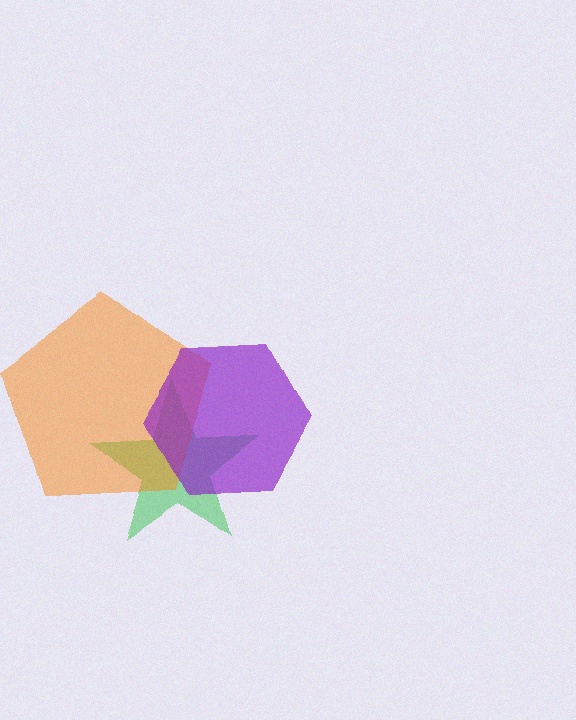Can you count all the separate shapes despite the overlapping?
Yes, there are 3 separate shapes.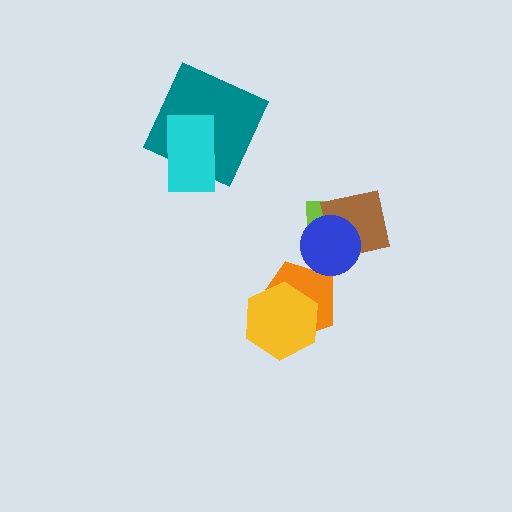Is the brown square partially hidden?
Yes, it is partially covered by another shape.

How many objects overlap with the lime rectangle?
2 objects overlap with the lime rectangle.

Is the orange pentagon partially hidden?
Yes, it is partially covered by another shape.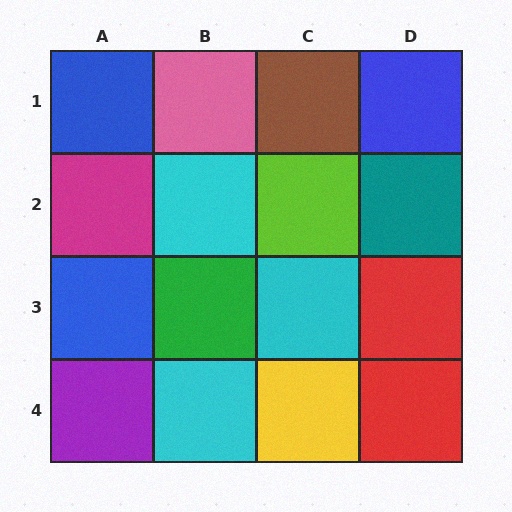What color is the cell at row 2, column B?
Cyan.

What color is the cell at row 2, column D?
Teal.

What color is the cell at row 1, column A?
Blue.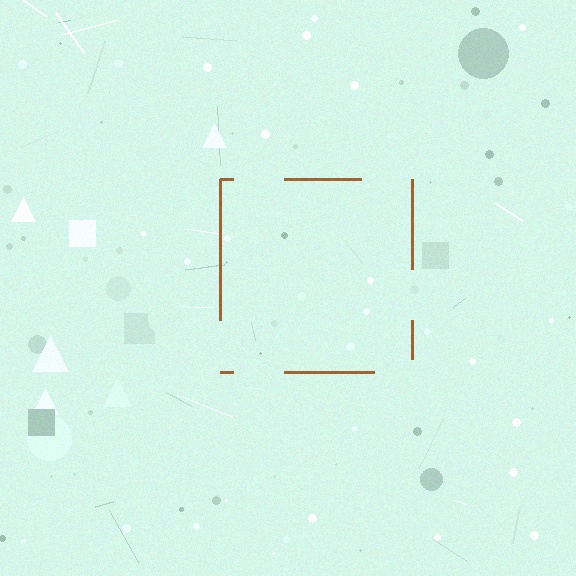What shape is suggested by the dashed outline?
The dashed outline suggests a square.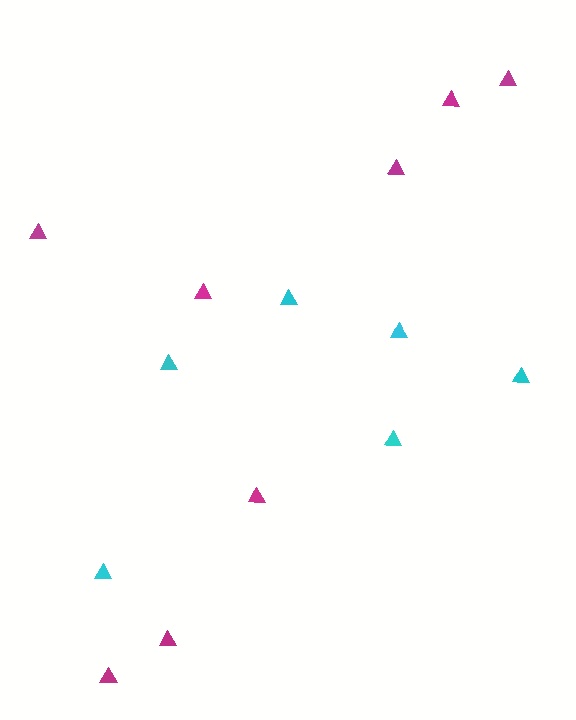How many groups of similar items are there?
There are 2 groups: one group of magenta triangles (8) and one group of cyan triangles (6).